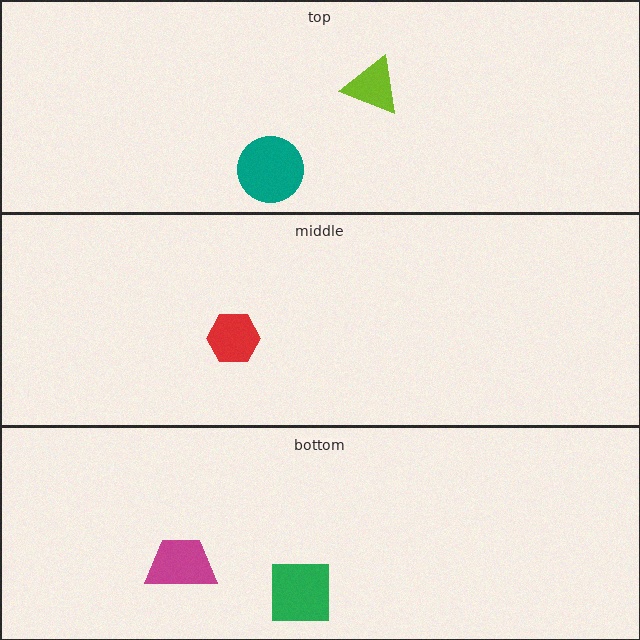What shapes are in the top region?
The teal circle, the lime triangle.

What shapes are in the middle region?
The red hexagon.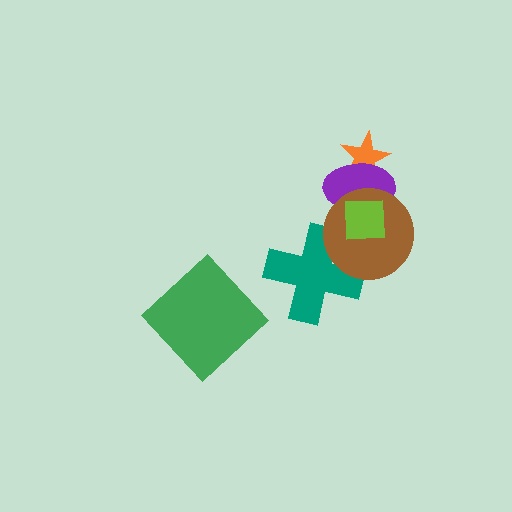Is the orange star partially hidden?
Yes, it is partially covered by another shape.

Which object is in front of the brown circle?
The lime square is in front of the brown circle.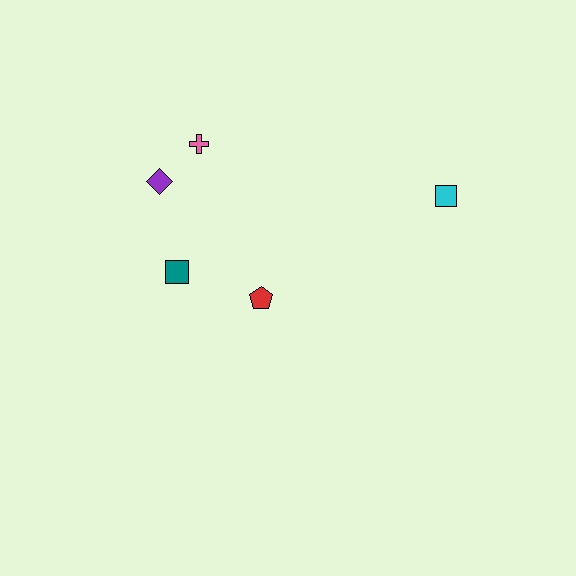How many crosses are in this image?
There is 1 cross.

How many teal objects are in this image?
There is 1 teal object.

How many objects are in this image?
There are 5 objects.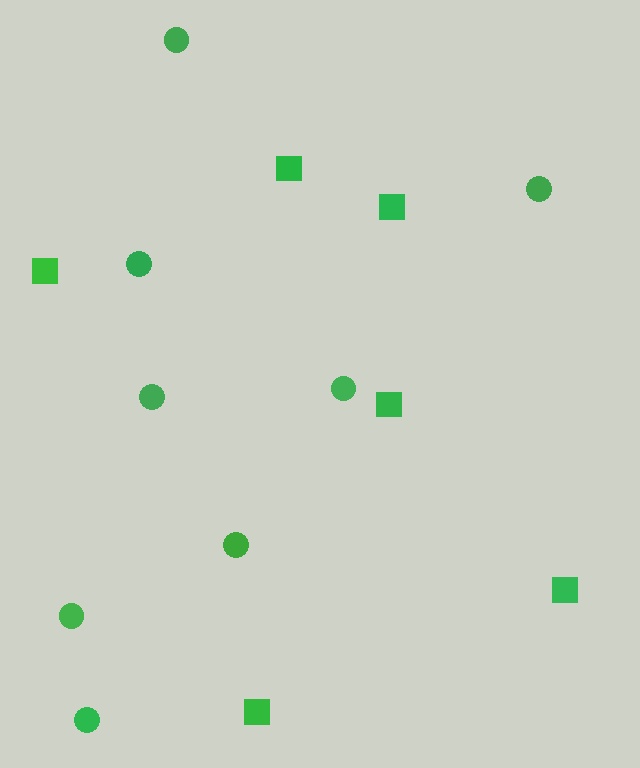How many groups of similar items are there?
There are 2 groups: one group of squares (6) and one group of circles (8).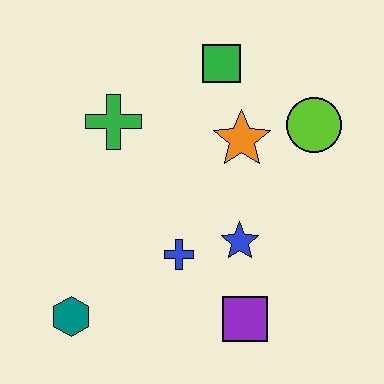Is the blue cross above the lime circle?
No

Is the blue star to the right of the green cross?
Yes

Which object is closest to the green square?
The orange star is closest to the green square.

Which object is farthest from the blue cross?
The green square is farthest from the blue cross.